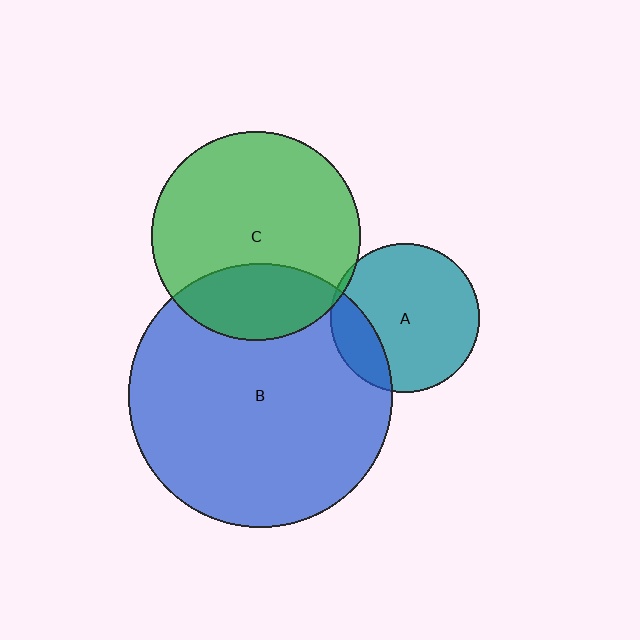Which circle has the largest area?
Circle B (blue).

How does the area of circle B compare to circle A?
Approximately 3.1 times.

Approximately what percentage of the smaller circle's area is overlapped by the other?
Approximately 5%.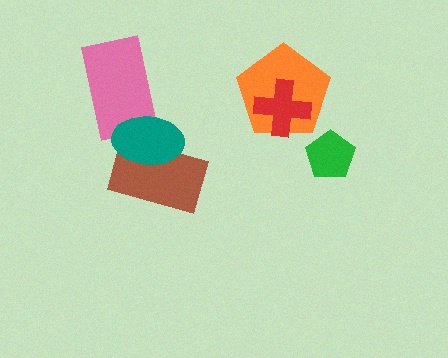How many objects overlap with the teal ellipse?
2 objects overlap with the teal ellipse.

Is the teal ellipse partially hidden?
No, no other shape covers it.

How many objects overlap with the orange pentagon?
1 object overlaps with the orange pentagon.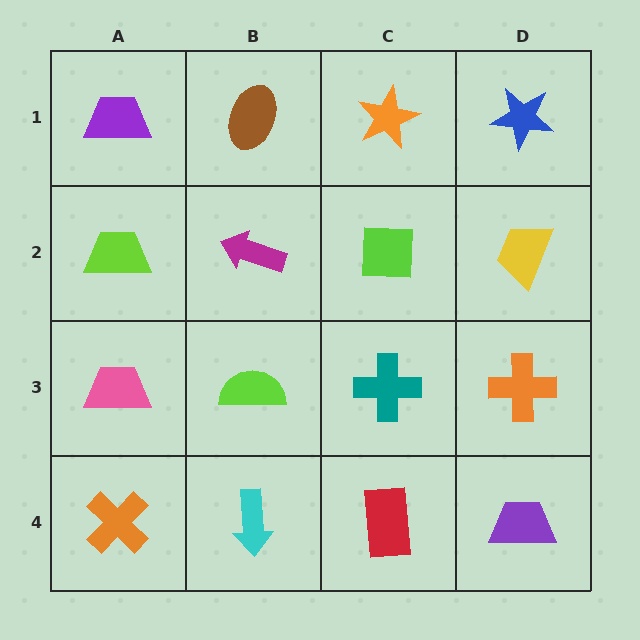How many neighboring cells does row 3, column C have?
4.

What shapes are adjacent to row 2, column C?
An orange star (row 1, column C), a teal cross (row 3, column C), a magenta arrow (row 2, column B), a yellow trapezoid (row 2, column D).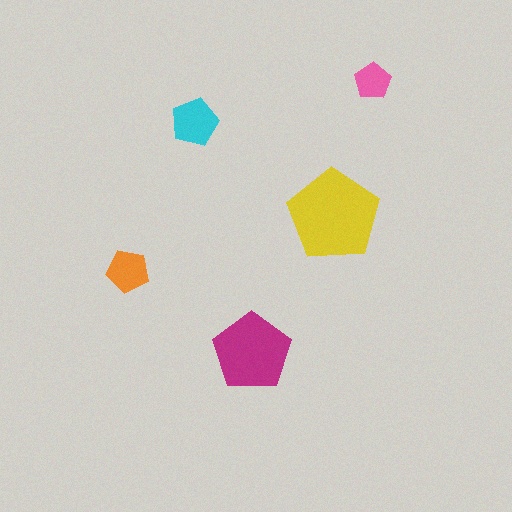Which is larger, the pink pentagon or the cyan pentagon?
The cyan one.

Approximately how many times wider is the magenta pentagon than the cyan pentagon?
About 1.5 times wider.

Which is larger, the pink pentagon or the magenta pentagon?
The magenta one.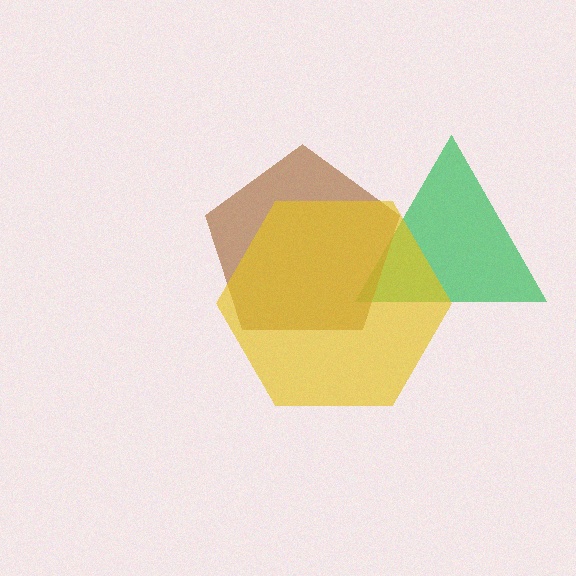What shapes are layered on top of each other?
The layered shapes are: a green triangle, a brown pentagon, a yellow hexagon.